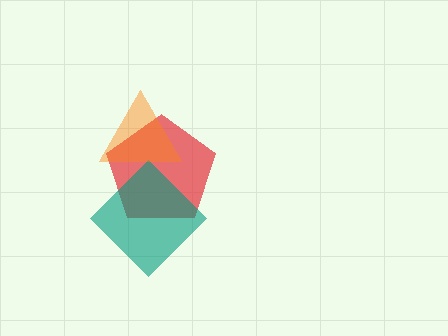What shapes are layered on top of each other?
The layered shapes are: a red pentagon, a teal diamond, an orange triangle.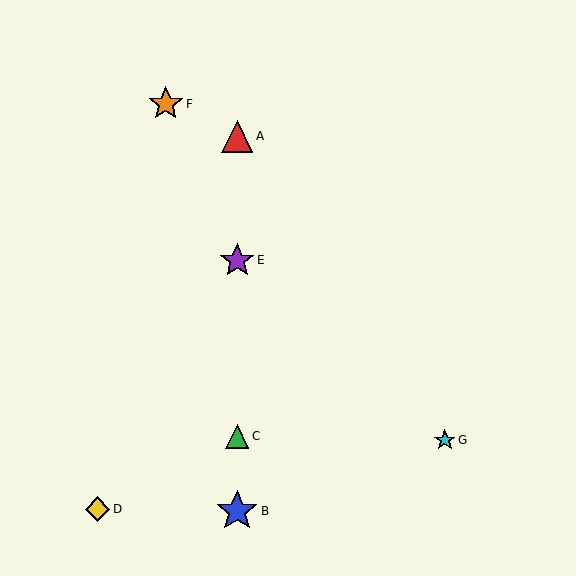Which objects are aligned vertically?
Objects A, B, C, E are aligned vertically.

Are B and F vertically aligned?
No, B is at x≈237 and F is at x≈166.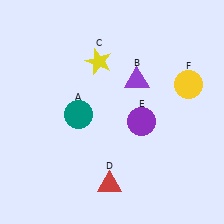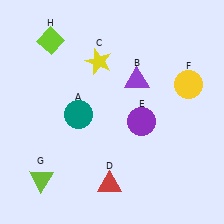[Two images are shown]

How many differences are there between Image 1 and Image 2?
There are 2 differences between the two images.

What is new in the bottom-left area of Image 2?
A lime triangle (G) was added in the bottom-left area of Image 2.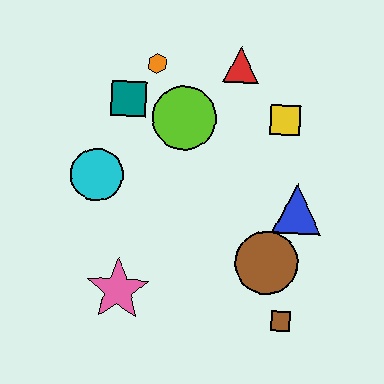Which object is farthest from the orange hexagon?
The brown square is farthest from the orange hexagon.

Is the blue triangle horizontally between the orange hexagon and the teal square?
No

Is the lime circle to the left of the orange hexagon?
No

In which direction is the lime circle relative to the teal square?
The lime circle is to the right of the teal square.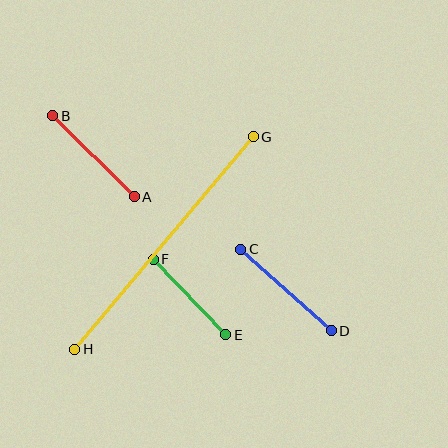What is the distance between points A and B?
The distance is approximately 115 pixels.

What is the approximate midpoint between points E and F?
The midpoint is at approximately (189, 297) pixels.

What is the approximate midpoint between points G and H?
The midpoint is at approximately (164, 243) pixels.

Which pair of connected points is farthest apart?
Points G and H are farthest apart.